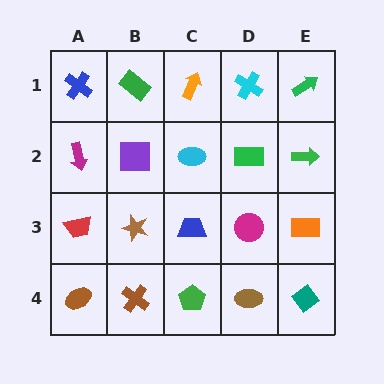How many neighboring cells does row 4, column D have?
3.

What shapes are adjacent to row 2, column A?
A blue cross (row 1, column A), a red trapezoid (row 3, column A), a purple square (row 2, column B).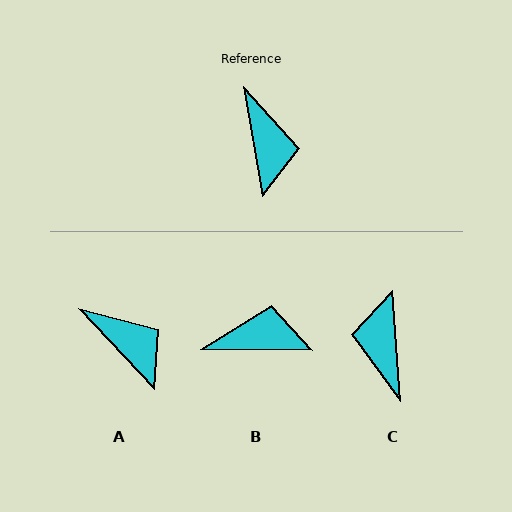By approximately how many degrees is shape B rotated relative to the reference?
Approximately 80 degrees counter-clockwise.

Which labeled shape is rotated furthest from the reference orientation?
C, about 174 degrees away.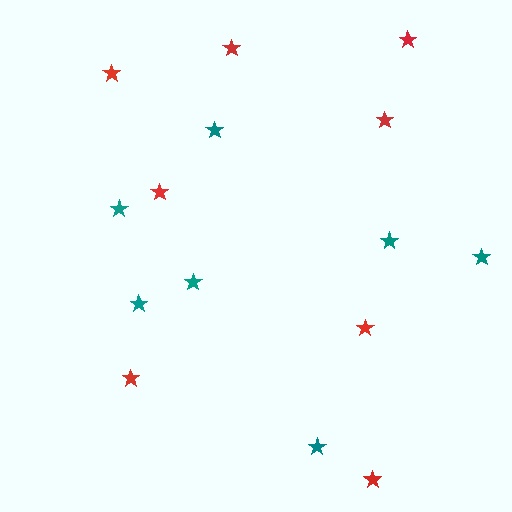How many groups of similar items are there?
There are 2 groups: one group of teal stars (7) and one group of red stars (8).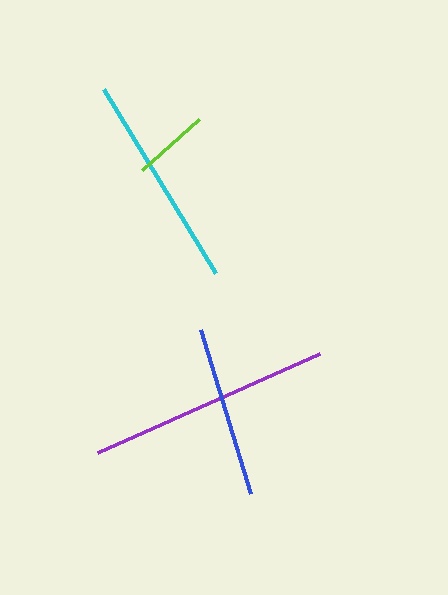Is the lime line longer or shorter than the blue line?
The blue line is longer than the lime line.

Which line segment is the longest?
The purple line is the longest at approximately 243 pixels.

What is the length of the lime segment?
The lime segment is approximately 77 pixels long.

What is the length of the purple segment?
The purple segment is approximately 243 pixels long.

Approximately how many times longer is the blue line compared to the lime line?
The blue line is approximately 2.2 times the length of the lime line.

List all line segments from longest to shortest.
From longest to shortest: purple, cyan, blue, lime.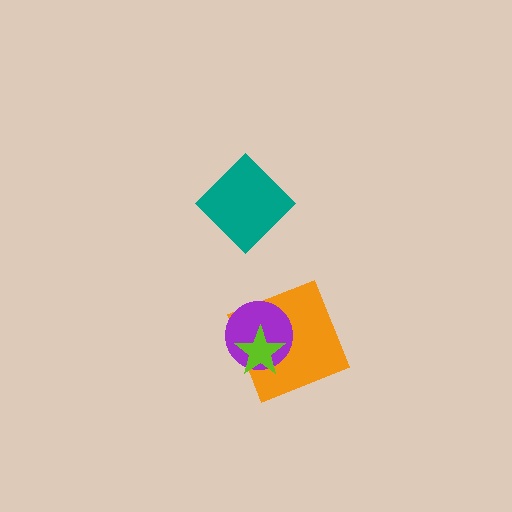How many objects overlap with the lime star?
2 objects overlap with the lime star.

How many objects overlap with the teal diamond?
0 objects overlap with the teal diamond.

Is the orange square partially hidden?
Yes, it is partially covered by another shape.